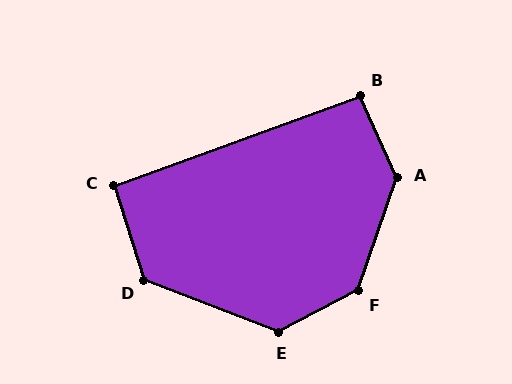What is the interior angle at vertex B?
Approximately 94 degrees (approximately right).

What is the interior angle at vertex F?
Approximately 137 degrees (obtuse).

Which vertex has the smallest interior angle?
C, at approximately 92 degrees.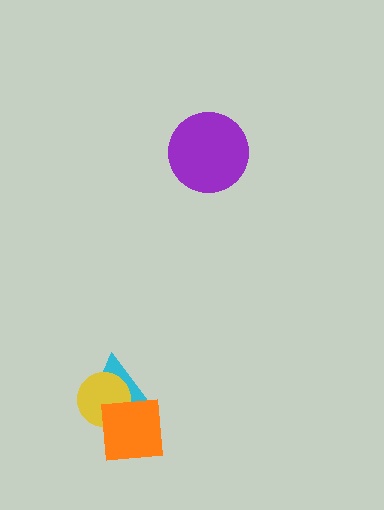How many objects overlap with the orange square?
2 objects overlap with the orange square.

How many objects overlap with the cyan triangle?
2 objects overlap with the cyan triangle.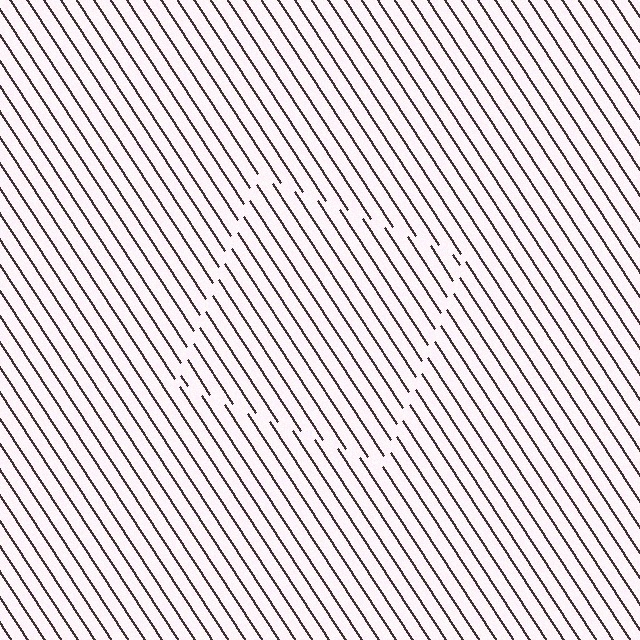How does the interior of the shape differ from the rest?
The interior of the shape contains the same grating, shifted by half a period — the contour is defined by the phase discontinuity where line-ends from the inner and outer gratings abut.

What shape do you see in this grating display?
An illusory square. The interior of the shape contains the same grating, shifted by half a period — the contour is defined by the phase discontinuity where line-ends from the inner and outer gratings abut.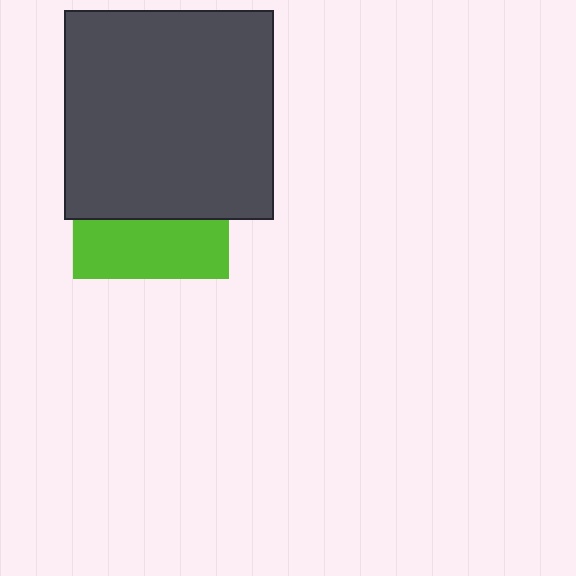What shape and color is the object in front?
The object in front is a dark gray square.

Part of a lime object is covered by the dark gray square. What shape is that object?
It is a square.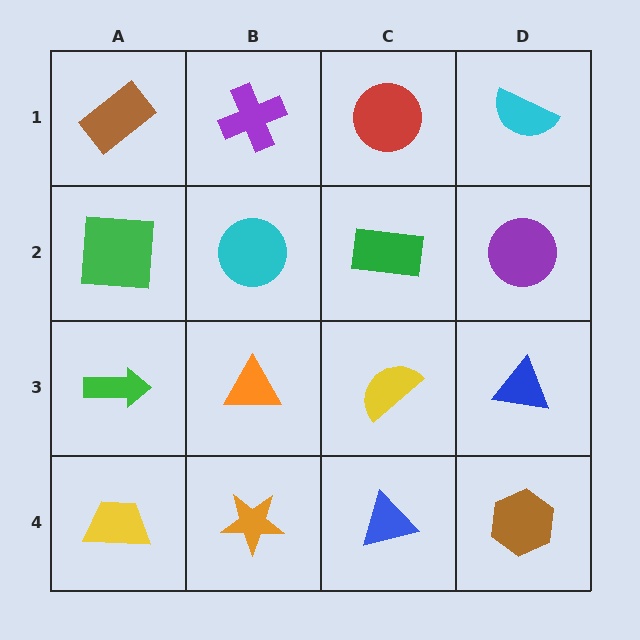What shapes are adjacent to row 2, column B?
A purple cross (row 1, column B), an orange triangle (row 3, column B), a green square (row 2, column A), a green rectangle (row 2, column C).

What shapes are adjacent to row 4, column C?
A yellow semicircle (row 3, column C), an orange star (row 4, column B), a brown hexagon (row 4, column D).